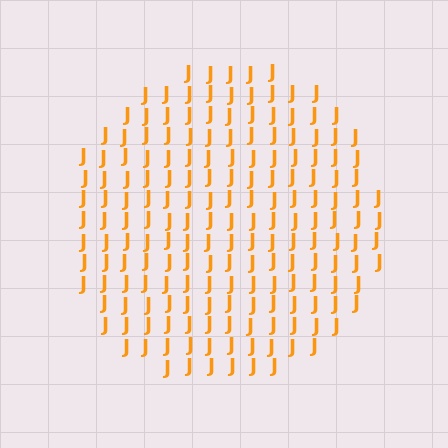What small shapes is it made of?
It is made of small letter J's.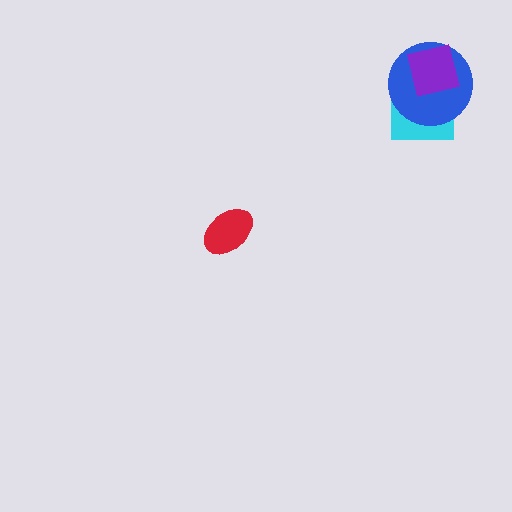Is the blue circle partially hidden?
Yes, it is partially covered by another shape.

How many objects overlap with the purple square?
2 objects overlap with the purple square.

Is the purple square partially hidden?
No, no other shape covers it.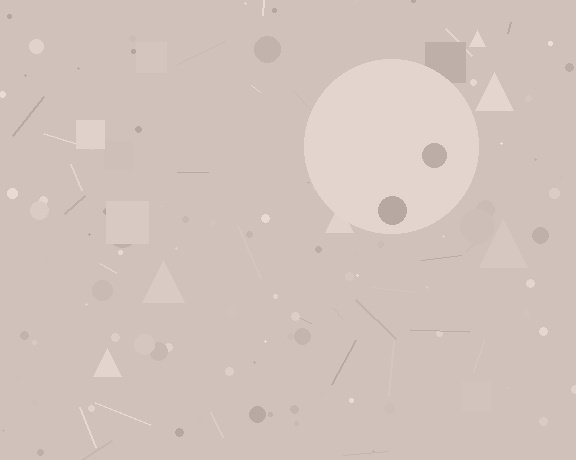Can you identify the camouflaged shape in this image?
The camouflaged shape is a circle.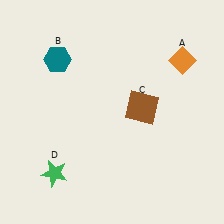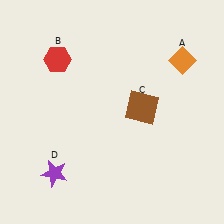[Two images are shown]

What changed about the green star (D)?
In Image 1, D is green. In Image 2, it changed to purple.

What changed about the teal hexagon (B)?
In Image 1, B is teal. In Image 2, it changed to red.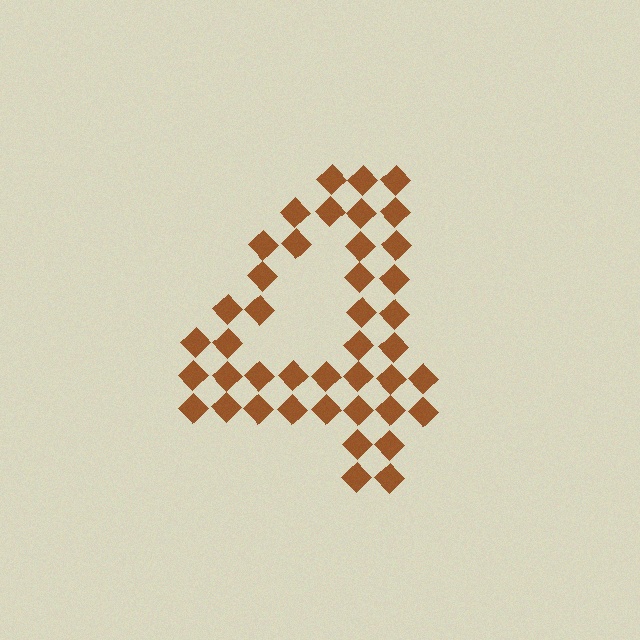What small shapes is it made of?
It is made of small diamonds.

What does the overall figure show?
The overall figure shows the digit 4.